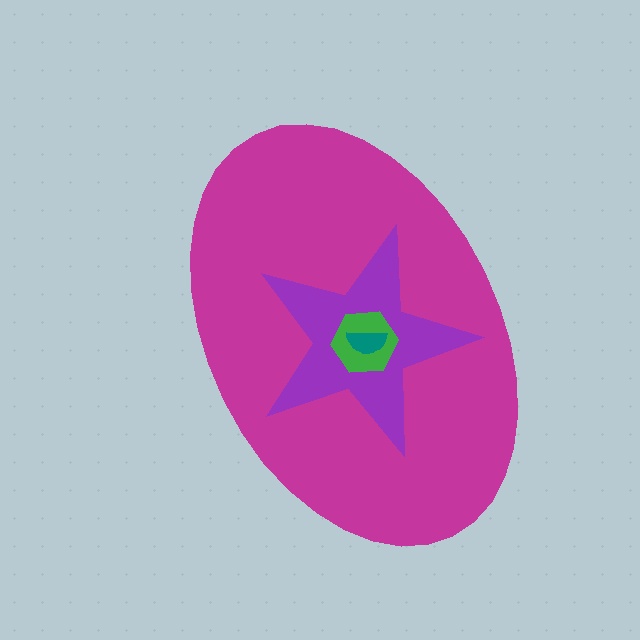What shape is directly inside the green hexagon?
The teal semicircle.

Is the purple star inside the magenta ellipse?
Yes.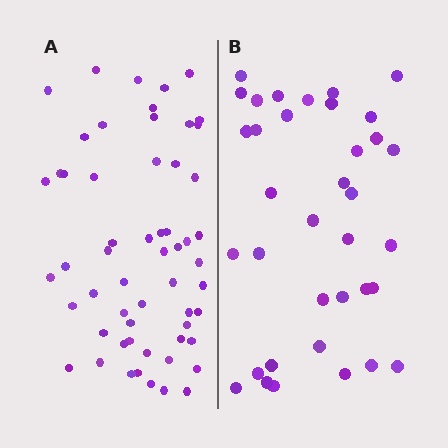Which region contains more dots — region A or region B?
Region A (the left region) has more dots.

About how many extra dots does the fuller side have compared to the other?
Region A has approximately 20 more dots than region B.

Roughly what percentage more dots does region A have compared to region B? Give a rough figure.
About 60% more.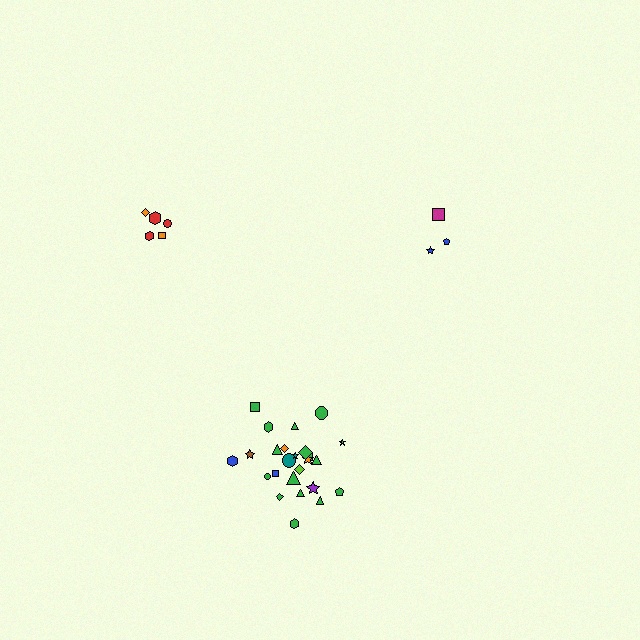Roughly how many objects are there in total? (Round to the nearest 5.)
Roughly 35 objects in total.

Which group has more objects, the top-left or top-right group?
The top-left group.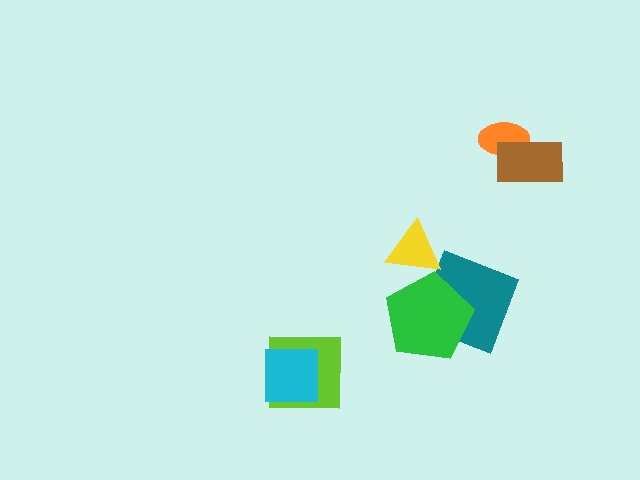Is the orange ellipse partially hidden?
Yes, it is partially covered by another shape.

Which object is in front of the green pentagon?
The yellow triangle is in front of the green pentagon.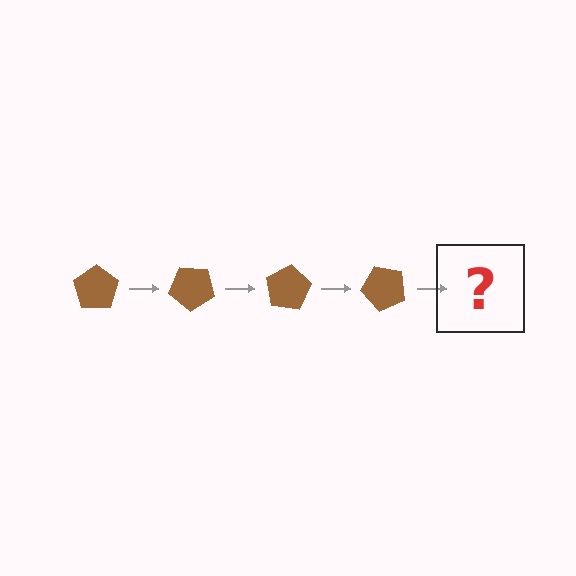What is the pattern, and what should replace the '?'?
The pattern is that the pentagon rotates 40 degrees each step. The '?' should be a brown pentagon rotated 160 degrees.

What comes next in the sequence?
The next element should be a brown pentagon rotated 160 degrees.